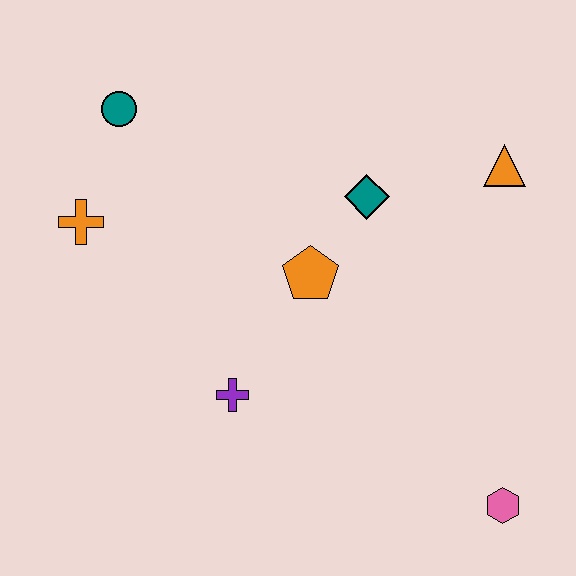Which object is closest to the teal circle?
The orange cross is closest to the teal circle.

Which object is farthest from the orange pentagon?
The pink hexagon is farthest from the orange pentagon.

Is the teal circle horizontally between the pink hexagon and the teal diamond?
No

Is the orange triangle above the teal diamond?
Yes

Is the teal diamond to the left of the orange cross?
No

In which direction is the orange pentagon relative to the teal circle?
The orange pentagon is to the right of the teal circle.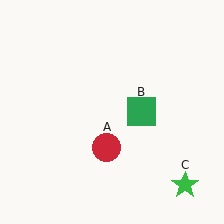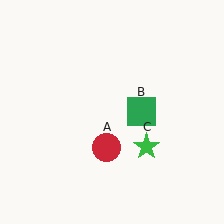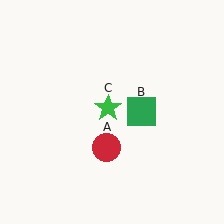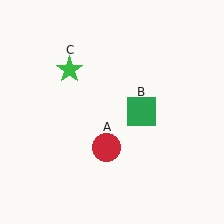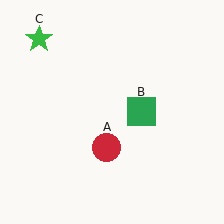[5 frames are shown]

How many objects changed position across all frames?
1 object changed position: green star (object C).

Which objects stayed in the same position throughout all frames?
Red circle (object A) and green square (object B) remained stationary.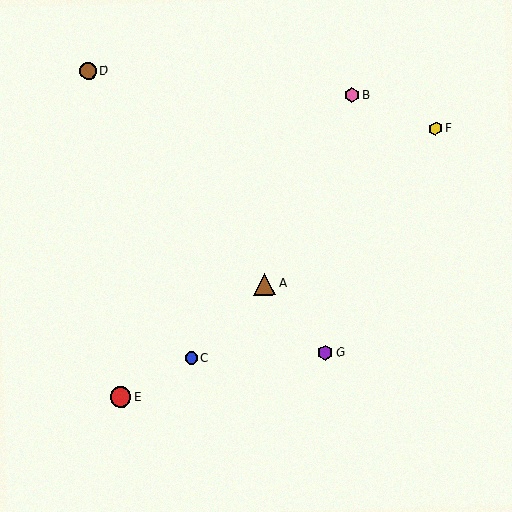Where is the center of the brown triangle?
The center of the brown triangle is at (265, 284).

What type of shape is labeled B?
Shape B is a pink hexagon.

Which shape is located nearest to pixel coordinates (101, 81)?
The brown circle (labeled D) at (88, 71) is nearest to that location.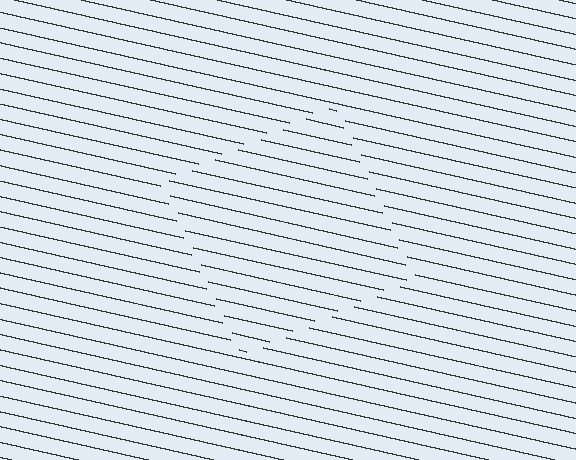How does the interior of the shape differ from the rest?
The interior of the shape contains the same grating, shifted by half a period — the contour is defined by the phase discontinuity where line-ends from the inner and outer gratings abut.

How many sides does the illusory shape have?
4 sides — the line-ends trace a square.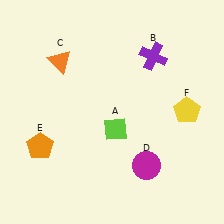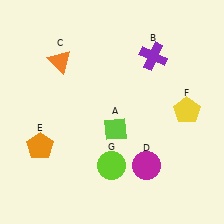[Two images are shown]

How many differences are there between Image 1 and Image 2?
There is 1 difference between the two images.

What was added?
A lime circle (G) was added in Image 2.